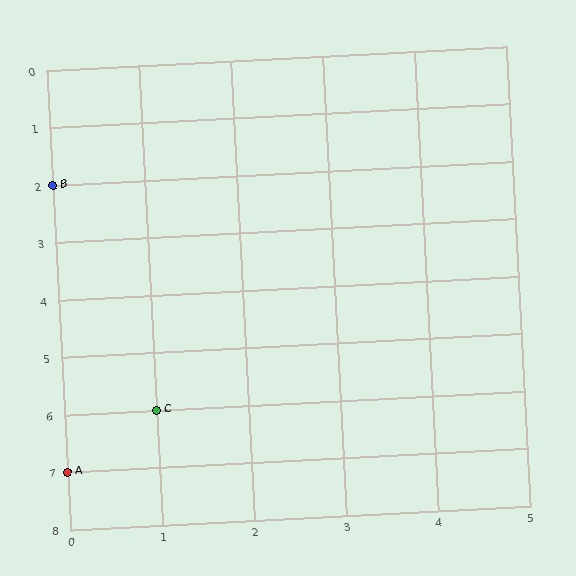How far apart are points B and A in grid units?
Points B and A are 5 rows apart.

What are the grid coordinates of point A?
Point A is at grid coordinates (0, 7).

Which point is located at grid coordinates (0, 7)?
Point A is at (0, 7).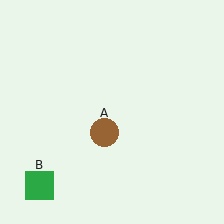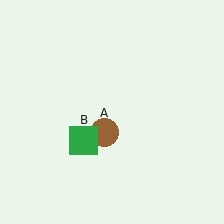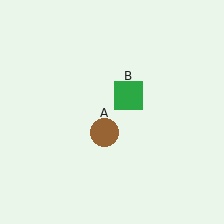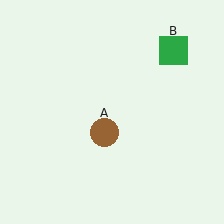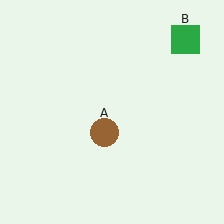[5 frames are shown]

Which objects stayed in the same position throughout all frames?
Brown circle (object A) remained stationary.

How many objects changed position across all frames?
1 object changed position: green square (object B).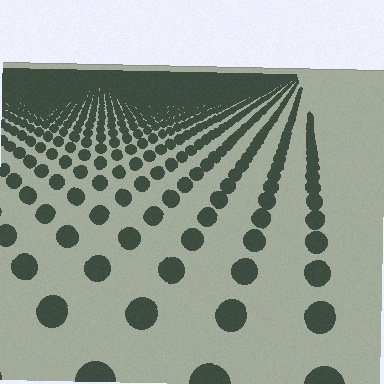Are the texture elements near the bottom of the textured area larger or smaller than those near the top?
Larger. Near the bottom, elements are closer to the viewer and appear at a bigger on-screen size.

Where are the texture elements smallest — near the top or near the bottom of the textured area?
Near the top.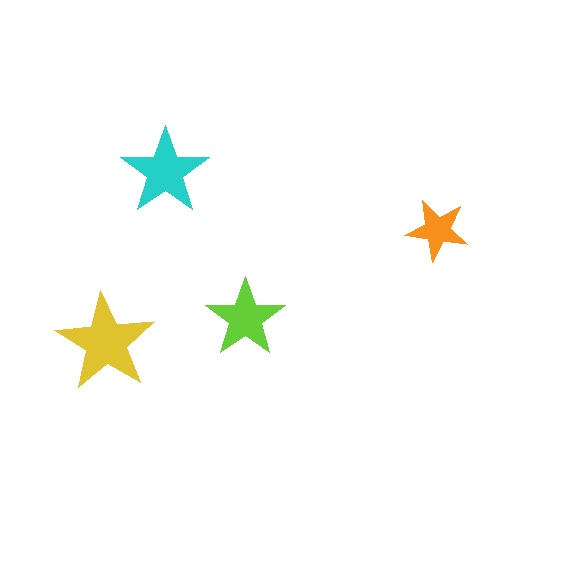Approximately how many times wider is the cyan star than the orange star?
About 1.5 times wider.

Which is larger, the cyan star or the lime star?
The cyan one.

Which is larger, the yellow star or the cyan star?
The yellow one.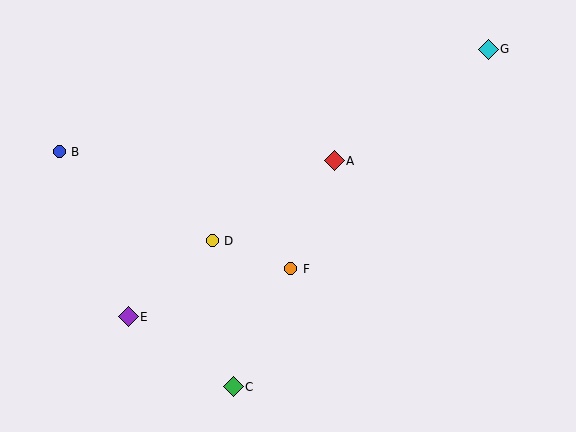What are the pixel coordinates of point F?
Point F is at (291, 269).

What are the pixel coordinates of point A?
Point A is at (334, 161).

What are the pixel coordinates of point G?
Point G is at (488, 49).